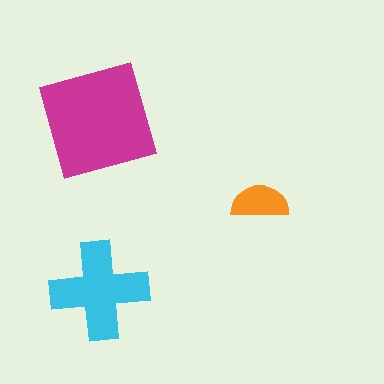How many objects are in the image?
There are 3 objects in the image.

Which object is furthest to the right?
The orange semicircle is rightmost.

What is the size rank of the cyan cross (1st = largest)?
2nd.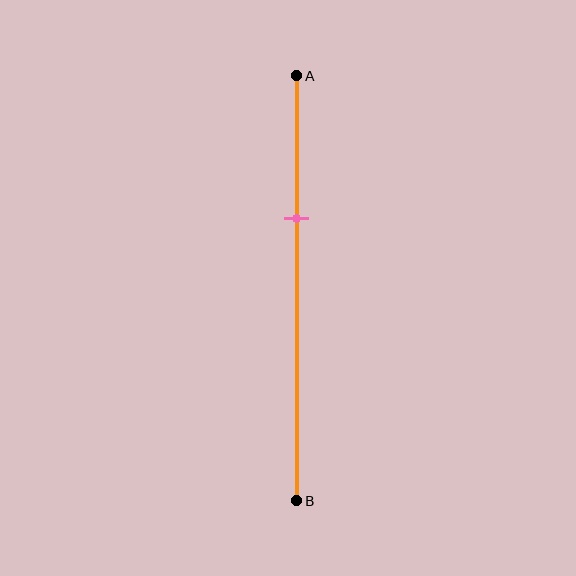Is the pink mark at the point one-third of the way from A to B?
Yes, the mark is approximately at the one-third point.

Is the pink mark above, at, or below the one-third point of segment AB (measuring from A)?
The pink mark is approximately at the one-third point of segment AB.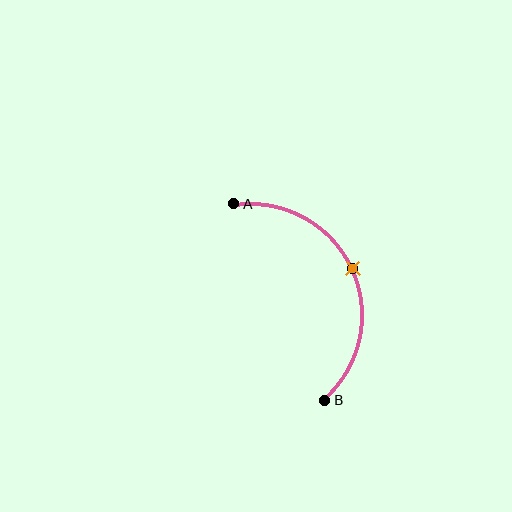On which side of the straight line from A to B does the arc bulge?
The arc bulges to the right of the straight line connecting A and B.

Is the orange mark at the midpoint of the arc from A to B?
Yes. The orange mark lies on the arc at equal arc-length from both A and B — it is the arc midpoint.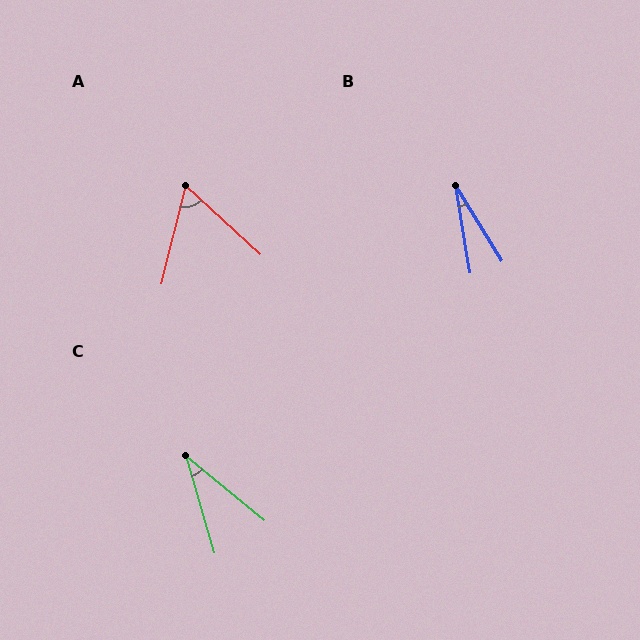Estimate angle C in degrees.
Approximately 34 degrees.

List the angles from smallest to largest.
B (22°), C (34°), A (61°).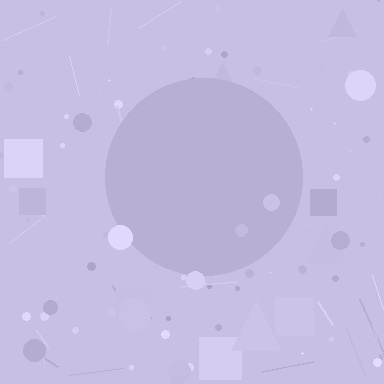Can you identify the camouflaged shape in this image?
The camouflaged shape is a circle.